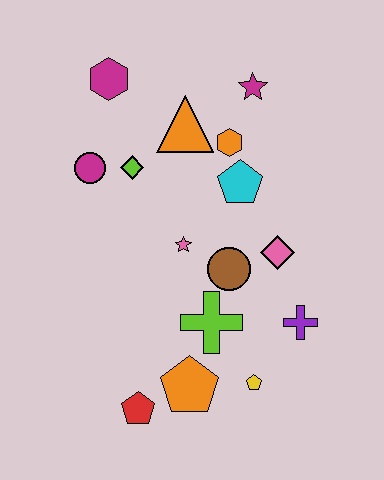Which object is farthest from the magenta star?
The red pentagon is farthest from the magenta star.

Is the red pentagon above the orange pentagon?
No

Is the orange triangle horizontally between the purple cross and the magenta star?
No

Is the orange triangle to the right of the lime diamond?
Yes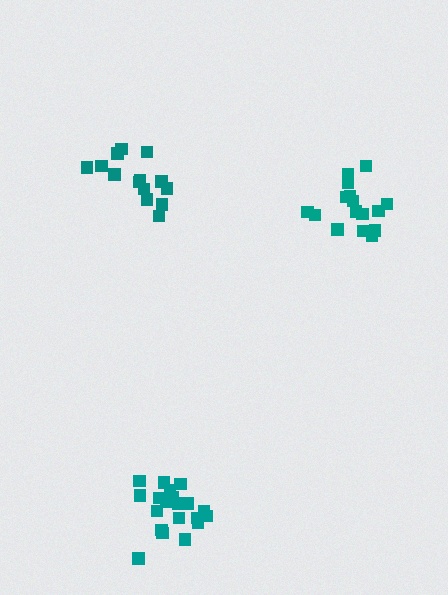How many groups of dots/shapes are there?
There are 3 groups.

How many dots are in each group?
Group 1: 20 dots, Group 2: 14 dots, Group 3: 17 dots (51 total).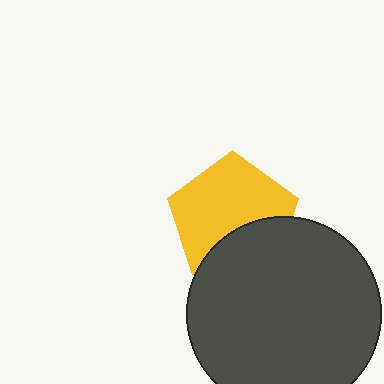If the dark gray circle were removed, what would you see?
You would see the complete yellow pentagon.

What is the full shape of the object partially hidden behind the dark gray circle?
The partially hidden object is a yellow pentagon.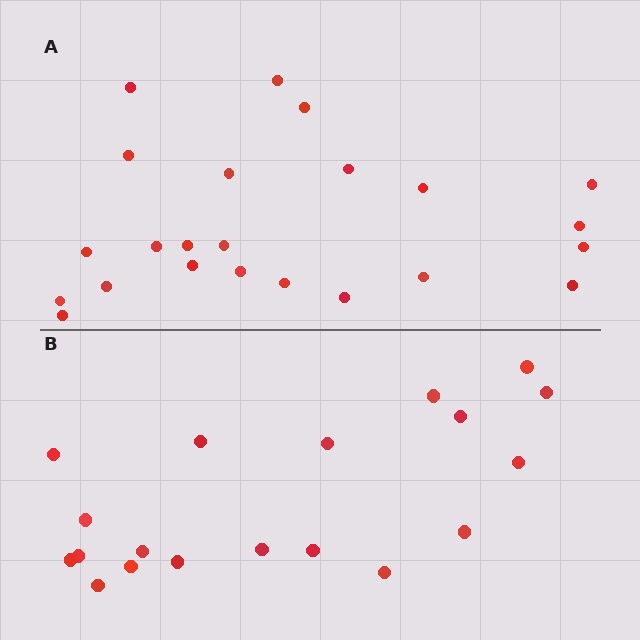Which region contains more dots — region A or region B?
Region A (the top region) has more dots.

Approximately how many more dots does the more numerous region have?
Region A has about 4 more dots than region B.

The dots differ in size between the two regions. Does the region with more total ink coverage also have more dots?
No. Region B has more total ink coverage because its dots are larger, but region A actually contains more individual dots. Total area can be misleading — the number of items is what matters here.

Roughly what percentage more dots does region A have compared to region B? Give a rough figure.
About 20% more.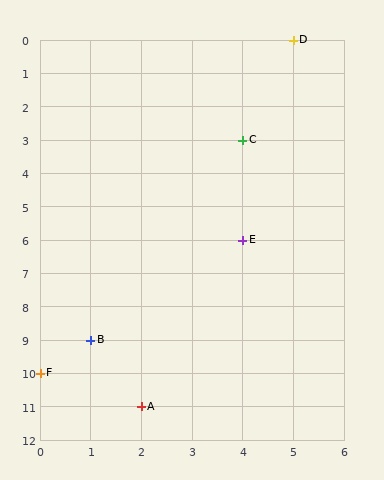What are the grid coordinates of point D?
Point D is at grid coordinates (5, 0).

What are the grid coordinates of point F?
Point F is at grid coordinates (0, 10).